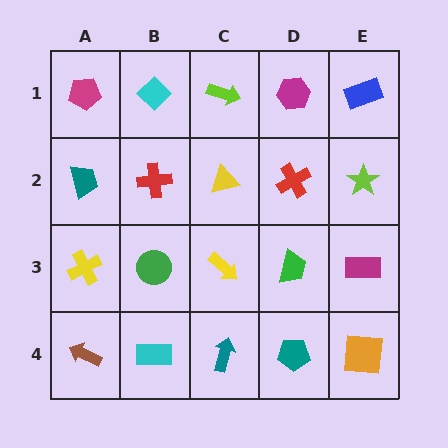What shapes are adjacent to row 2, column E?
A blue rectangle (row 1, column E), a magenta rectangle (row 3, column E), a red cross (row 2, column D).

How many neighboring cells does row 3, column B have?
4.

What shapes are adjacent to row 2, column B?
A cyan diamond (row 1, column B), a green circle (row 3, column B), a teal trapezoid (row 2, column A), a yellow triangle (row 2, column C).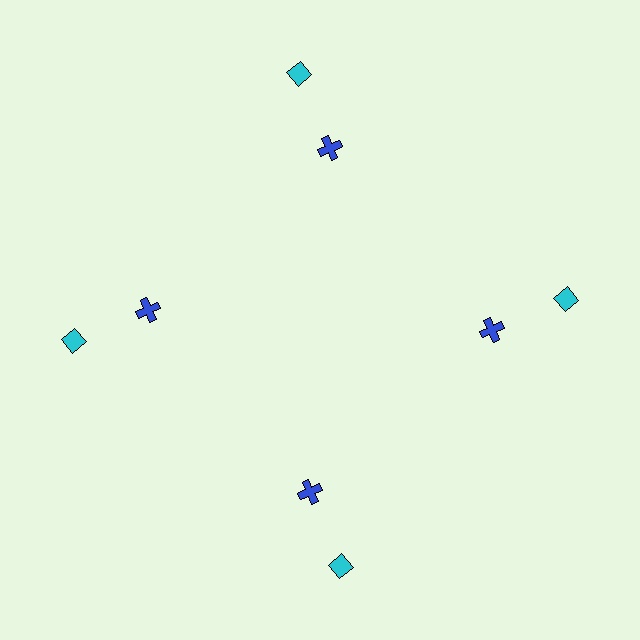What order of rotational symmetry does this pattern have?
This pattern has 4-fold rotational symmetry.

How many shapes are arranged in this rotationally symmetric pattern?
There are 8 shapes, arranged in 4 groups of 2.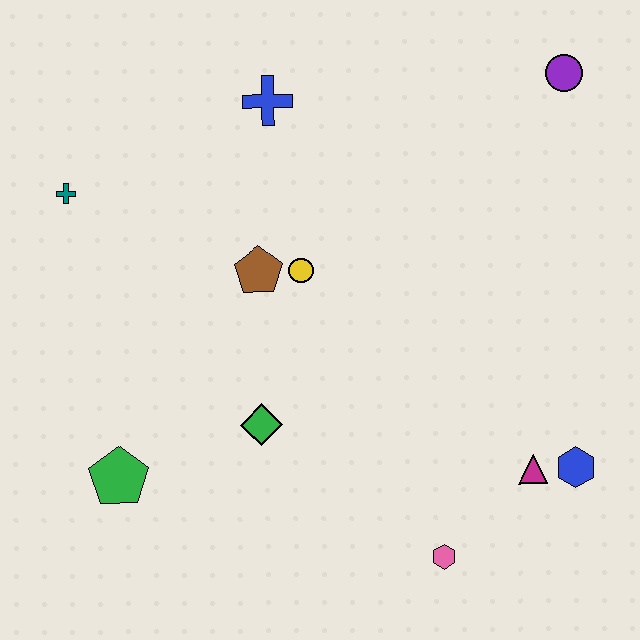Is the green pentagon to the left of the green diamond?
Yes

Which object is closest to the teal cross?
The brown pentagon is closest to the teal cross.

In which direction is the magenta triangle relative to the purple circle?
The magenta triangle is below the purple circle.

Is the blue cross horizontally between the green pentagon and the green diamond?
No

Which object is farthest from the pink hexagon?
The teal cross is farthest from the pink hexagon.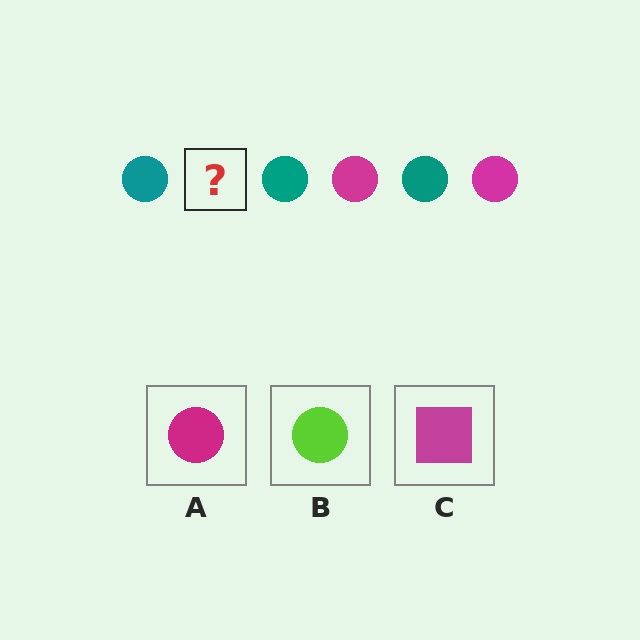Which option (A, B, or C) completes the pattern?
A.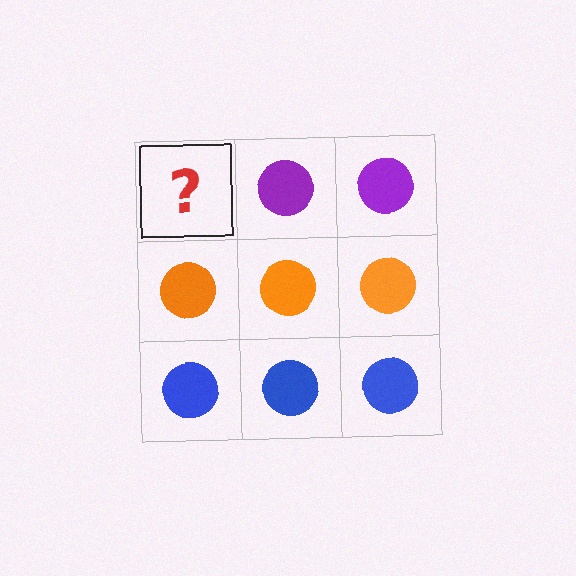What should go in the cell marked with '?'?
The missing cell should contain a purple circle.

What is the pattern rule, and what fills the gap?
The rule is that each row has a consistent color. The gap should be filled with a purple circle.